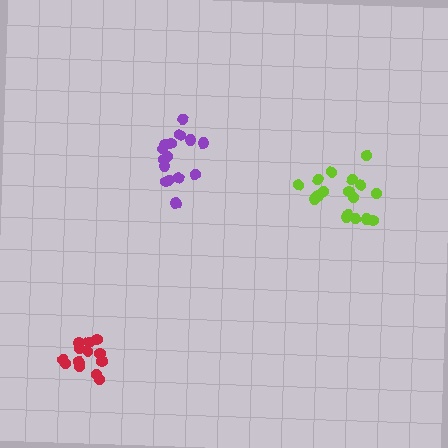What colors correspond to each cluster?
The clusters are colored: lime, purple, red.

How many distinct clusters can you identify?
There are 3 distinct clusters.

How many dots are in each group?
Group 1: 17 dots, Group 2: 15 dots, Group 3: 14 dots (46 total).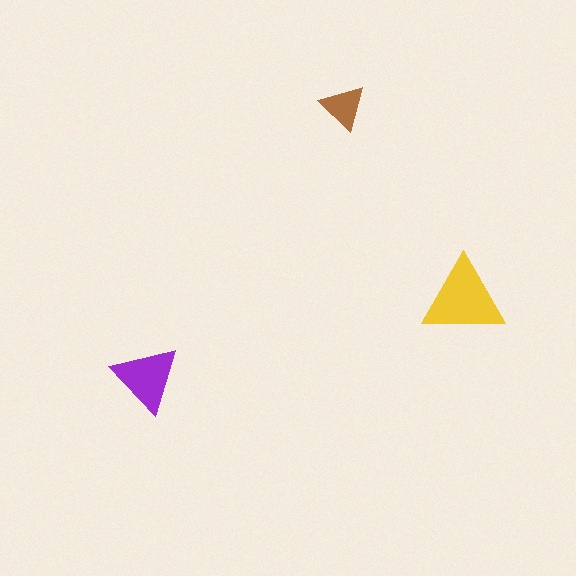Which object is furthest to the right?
The yellow triangle is rightmost.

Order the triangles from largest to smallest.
the yellow one, the purple one, the brown one.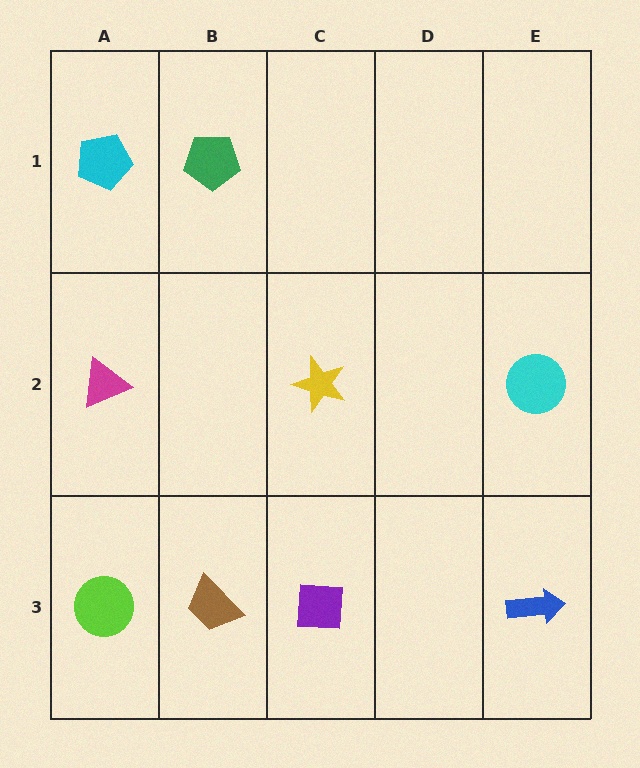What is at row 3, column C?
A purple square.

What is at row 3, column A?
A lime circle.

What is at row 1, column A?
A cyan pentagon.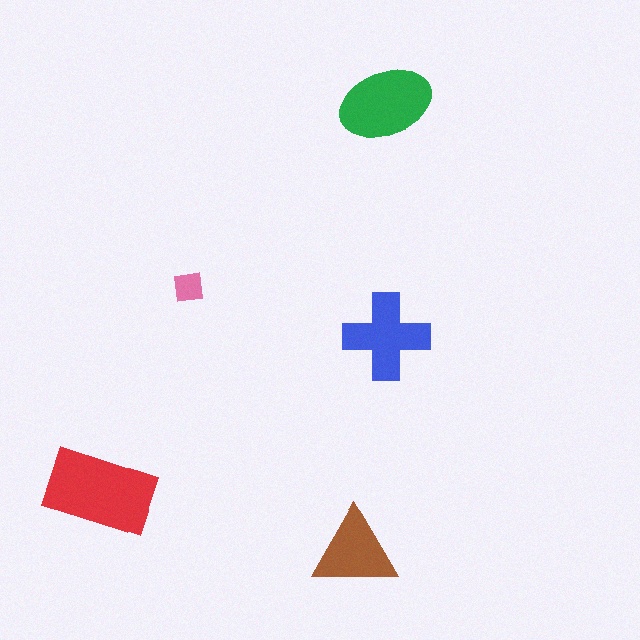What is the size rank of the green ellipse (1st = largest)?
2nd.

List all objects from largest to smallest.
The red rectangle, the green ellipse, the blue cross, the brown triangle, the pink square.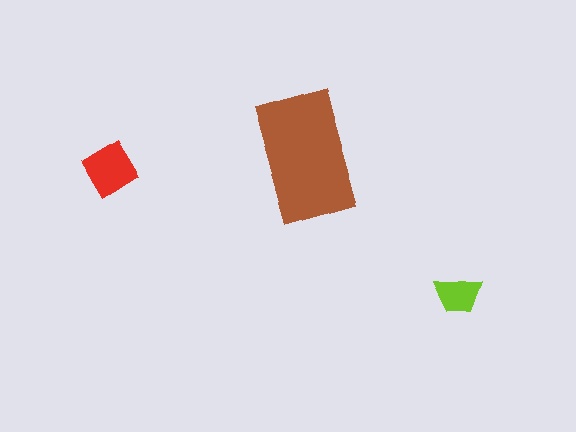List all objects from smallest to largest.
The lime trapezoid, the red diamond, the brown rectangle.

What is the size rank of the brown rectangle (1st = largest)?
1st.